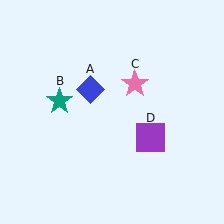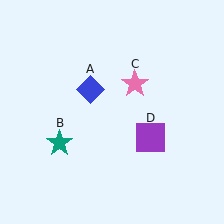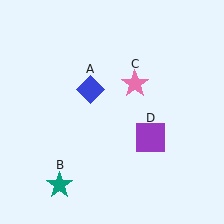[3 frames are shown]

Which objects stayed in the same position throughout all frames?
Blue diamond (object A) and pink star (object C) and purple square (object D) remained stationary.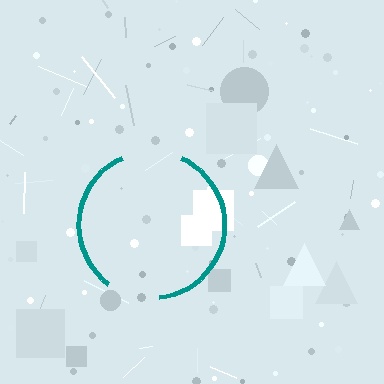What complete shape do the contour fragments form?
The contour fragments form a circle.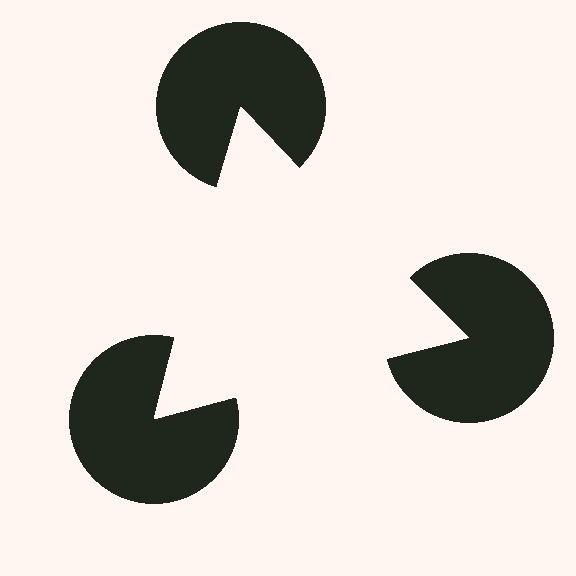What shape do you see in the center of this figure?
An illusory triangle — its edges are inferred from the aligned wedge cuts in the pac-man discs, not physically drawn.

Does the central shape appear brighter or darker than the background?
It typically appears slightly brighter than the background, even though no actual brightness change is drawn.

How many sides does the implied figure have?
3 sides.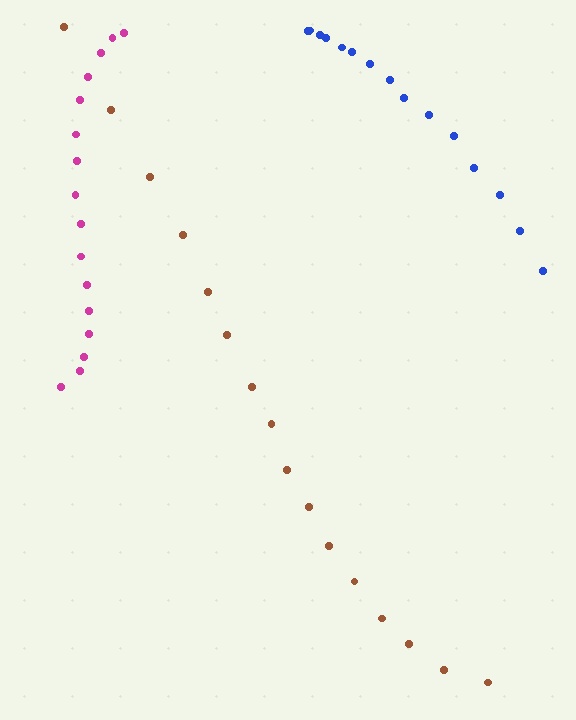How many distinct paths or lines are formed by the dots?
There are 3 distinct paths.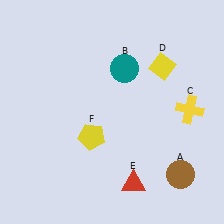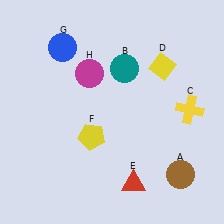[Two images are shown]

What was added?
A blue circle (G), a magenta circle (H) were added in Image 2.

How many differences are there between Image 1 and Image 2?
There are 2 differences between the two images.